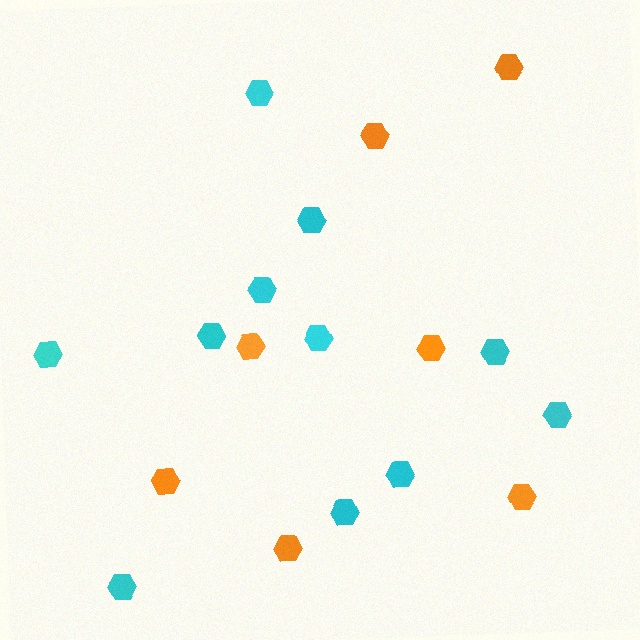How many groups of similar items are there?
There are 2 groups: one group of cyan hexagons (11) and one group of orange hexagons (7).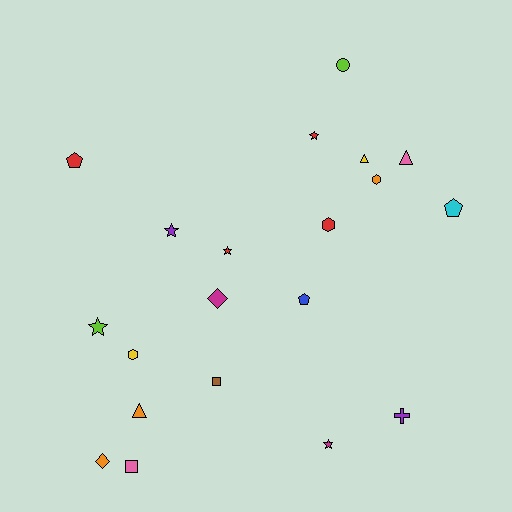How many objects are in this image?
There are 20 objects.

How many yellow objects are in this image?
There are 2 yellow objects.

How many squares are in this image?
There are 2 squares.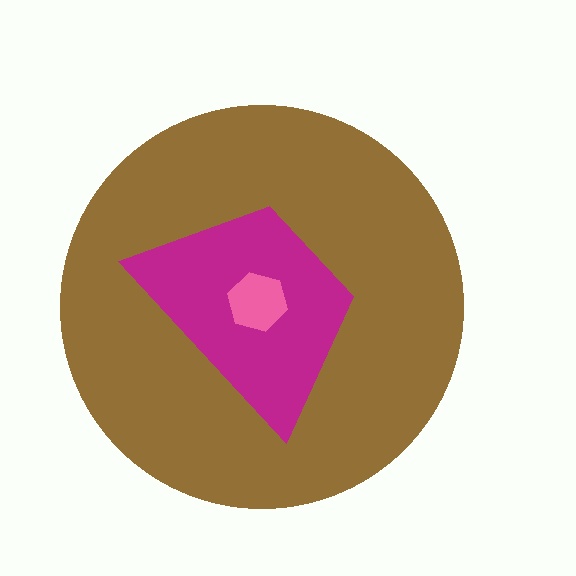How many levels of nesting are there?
3.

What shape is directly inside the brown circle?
The magenta trapezoid.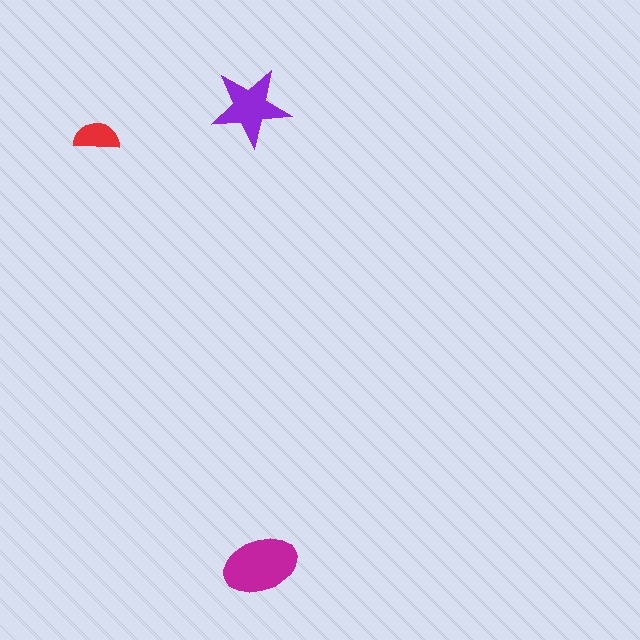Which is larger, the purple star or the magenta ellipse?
The magenta ellipse.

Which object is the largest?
The magenta ellipse.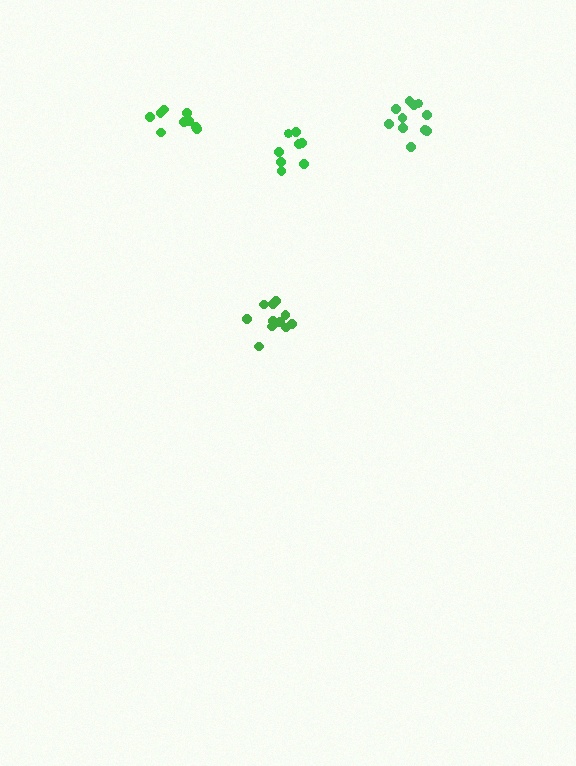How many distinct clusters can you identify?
There are 4 distinct clusters.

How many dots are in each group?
Group 1: 8 dots, Group 2: 12 dots, Group 3: 9 dots, Group 4: 11 dots (40 total).